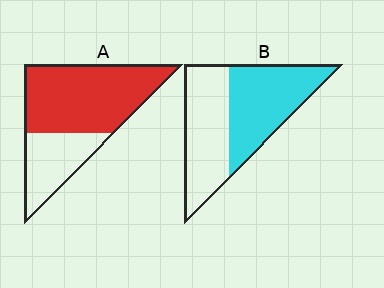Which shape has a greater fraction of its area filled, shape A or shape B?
Shape A.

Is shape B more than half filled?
Roughly half.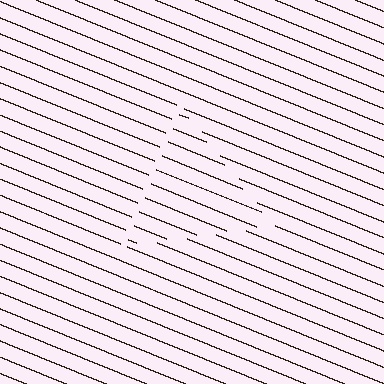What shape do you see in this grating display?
An illusory triangle. The interior of the shape contains the same grating, shifted by half a period — the contour is defined by the phase discontinuity where line-ends from the inner and outer gratings abut.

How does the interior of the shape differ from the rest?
The interior of the shape contains the same grating, shifted by half a period — the contour is defined by the phase discontinuity where line-ends from the inner and outer gratings abut.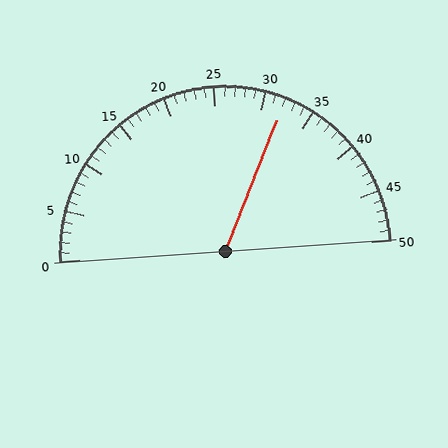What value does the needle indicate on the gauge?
The needle indicates approximately 32.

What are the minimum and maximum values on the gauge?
The gauge ranges from 0 to 50.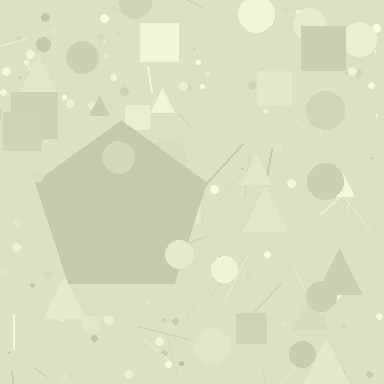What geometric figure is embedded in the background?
A pentagon is embedded in the background.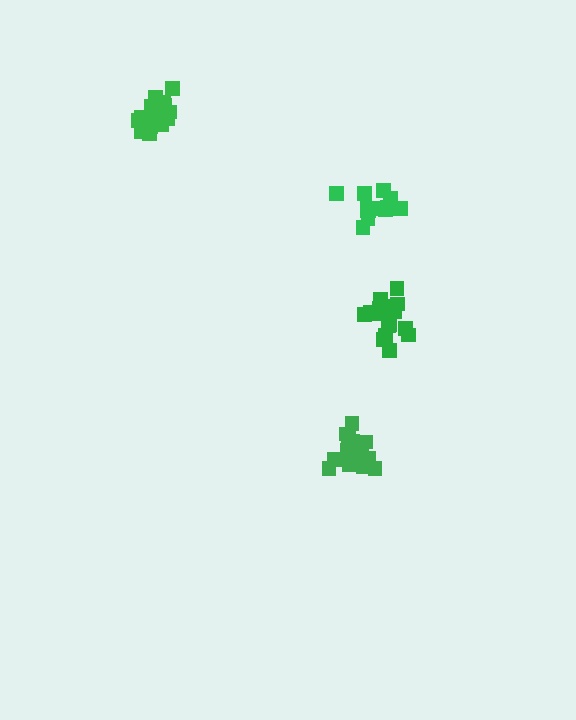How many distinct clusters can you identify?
There are 4 distinct clusters.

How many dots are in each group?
Group 1: 17 dots, Group 2: 16 dots, Group 3: 17 dots, Group 4: 17 dots (67 total).